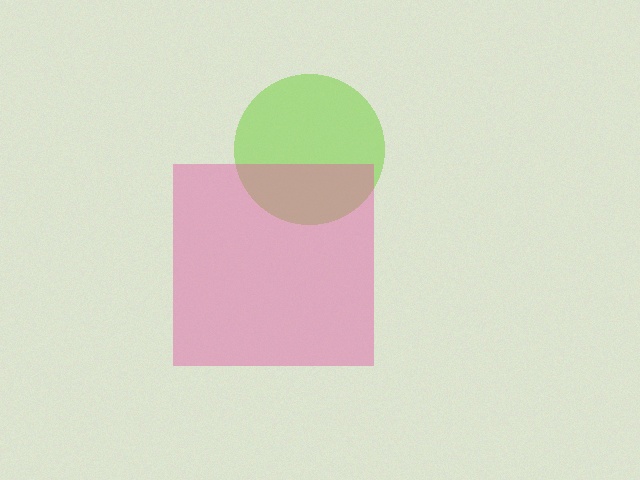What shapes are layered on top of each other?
The layered shapes are: a lime circle, a pink square.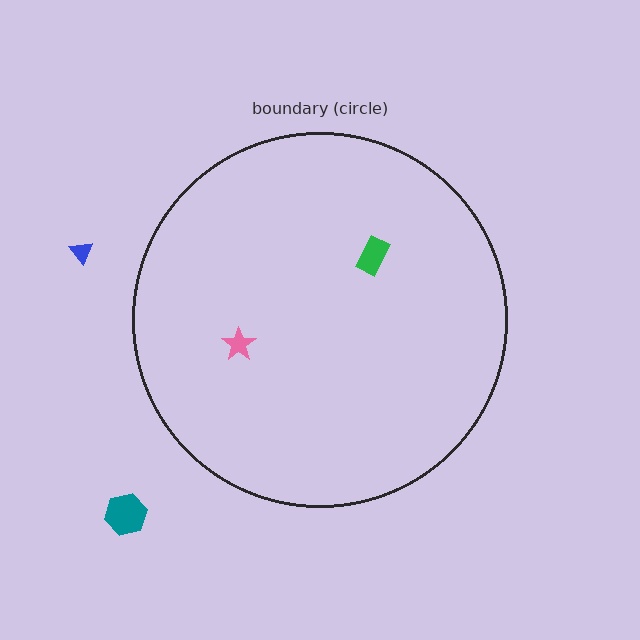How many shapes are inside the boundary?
2 inside, 2 outside.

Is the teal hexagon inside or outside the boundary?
Outside.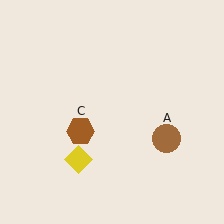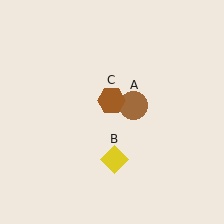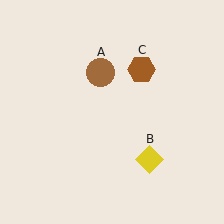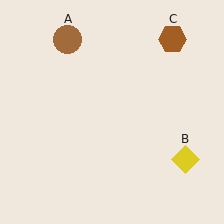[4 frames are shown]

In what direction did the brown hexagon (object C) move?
The brown hexagon (object C) moved up and to the right.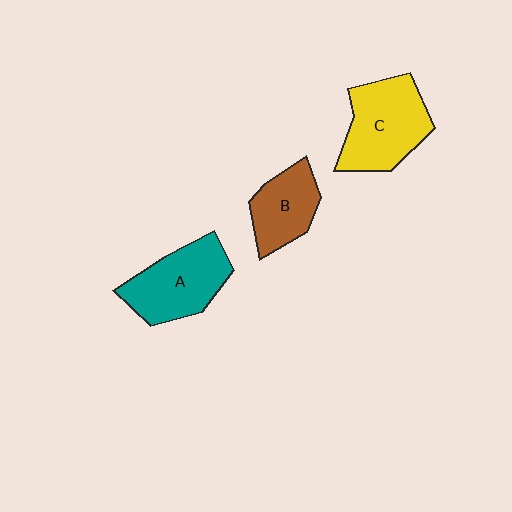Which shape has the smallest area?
Shape B (brown).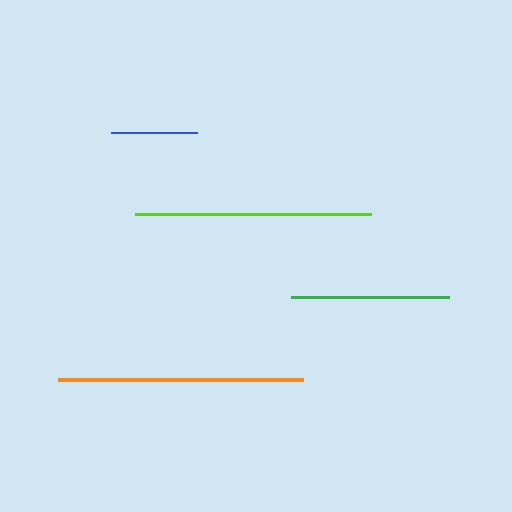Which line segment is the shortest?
The blue line is the shortest at approximately 86 pixels.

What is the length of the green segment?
The green segment is approximately 159 pixels long.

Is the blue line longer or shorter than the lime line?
The lime line is longer than the blue line.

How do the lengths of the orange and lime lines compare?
The orange and lime lines are approximately the same length.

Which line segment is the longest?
The orange line is the longest at approximately 245 pixels.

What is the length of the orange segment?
The orange segment is approximately 245 pixels long.